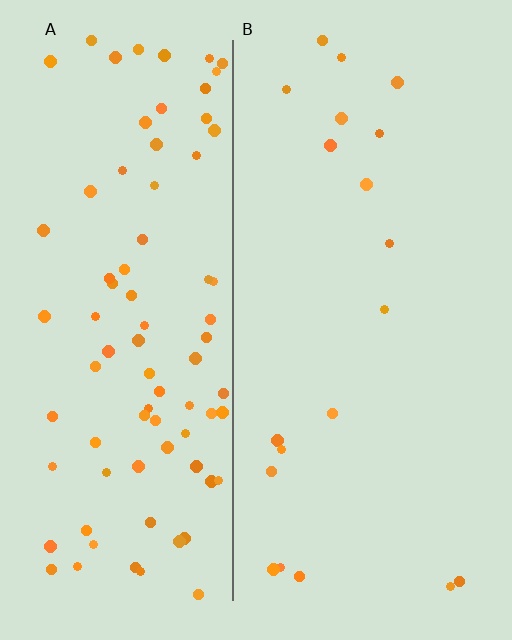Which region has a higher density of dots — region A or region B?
A (the left).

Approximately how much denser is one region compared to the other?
Approximately 4.3× — region A over region B.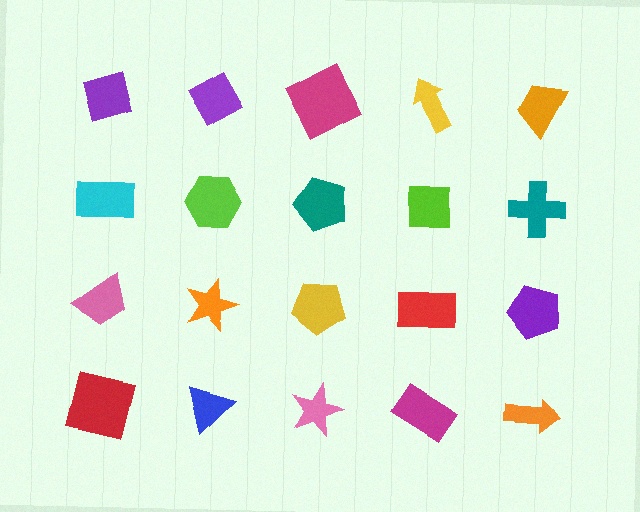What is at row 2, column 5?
A teal cross.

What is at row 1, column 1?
A purple diamond.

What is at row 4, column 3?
A pink star.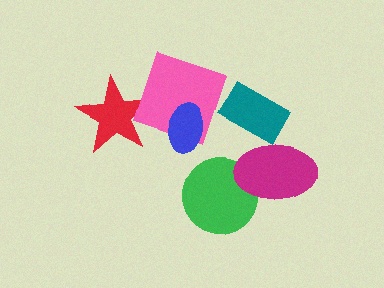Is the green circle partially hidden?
Yes, it is partially covered by another shape.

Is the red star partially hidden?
Yes, it is partially covered by another shape.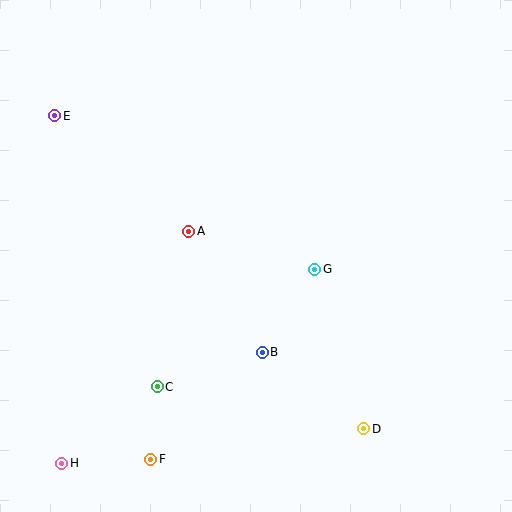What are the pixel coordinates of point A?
Point A is at (189, 231).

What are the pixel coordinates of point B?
Point B is at (262, 352).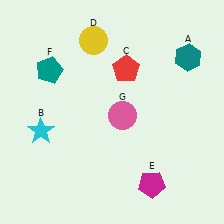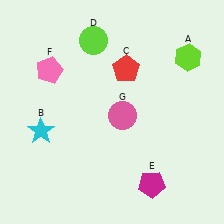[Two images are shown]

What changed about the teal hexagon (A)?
In Image 1, A is teal. In Image 2, it changed to lime.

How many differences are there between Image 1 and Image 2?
There are 3 differences between the two images.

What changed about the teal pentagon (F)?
In Image 1, F is teal. In Image 2, it changed to pink.